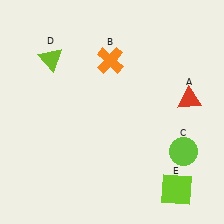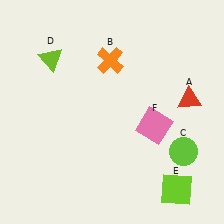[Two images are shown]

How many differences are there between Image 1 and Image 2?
There is 1 difference between the two images.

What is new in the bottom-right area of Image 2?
A pink square (F) was added in the bottom-right area of Image 2.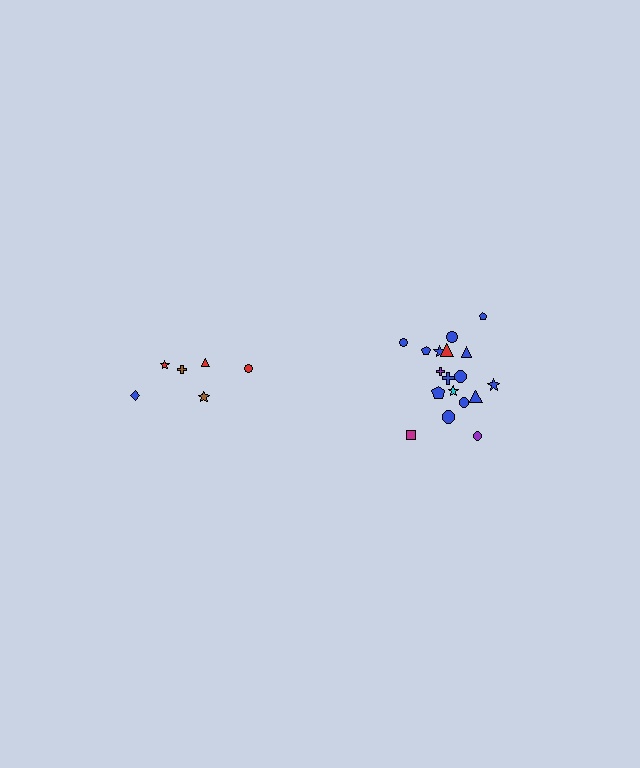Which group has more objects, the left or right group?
The right group.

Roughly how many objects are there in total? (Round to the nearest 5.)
Roughly 25 objects in total.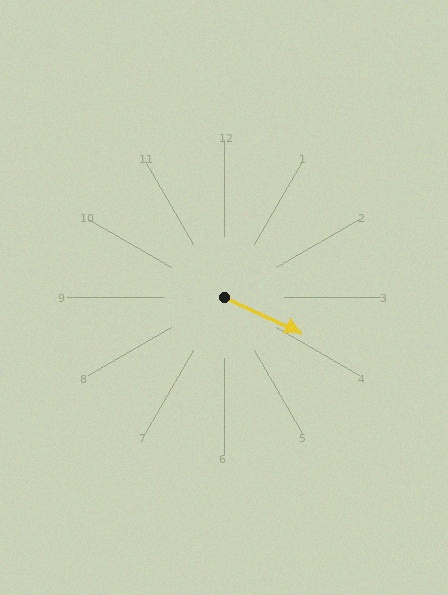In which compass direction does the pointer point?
Southeast.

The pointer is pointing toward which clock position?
Roughly 4 o'clock.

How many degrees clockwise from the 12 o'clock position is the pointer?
Approximately 115 degrees.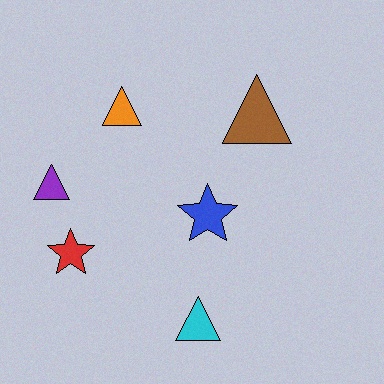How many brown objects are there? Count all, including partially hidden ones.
There is 1 brown object.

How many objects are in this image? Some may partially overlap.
There are 6 objects.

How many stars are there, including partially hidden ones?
There are 2 stars.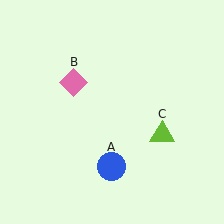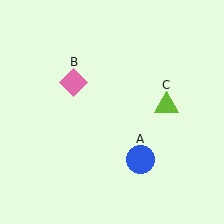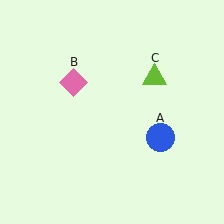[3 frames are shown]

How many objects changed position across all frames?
2 objects changed position: blue circle (object A), lime triangle (object C).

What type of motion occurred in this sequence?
The blue circle (object A), lime triangle (object C) rotated counterclockwise around the center of the scene.